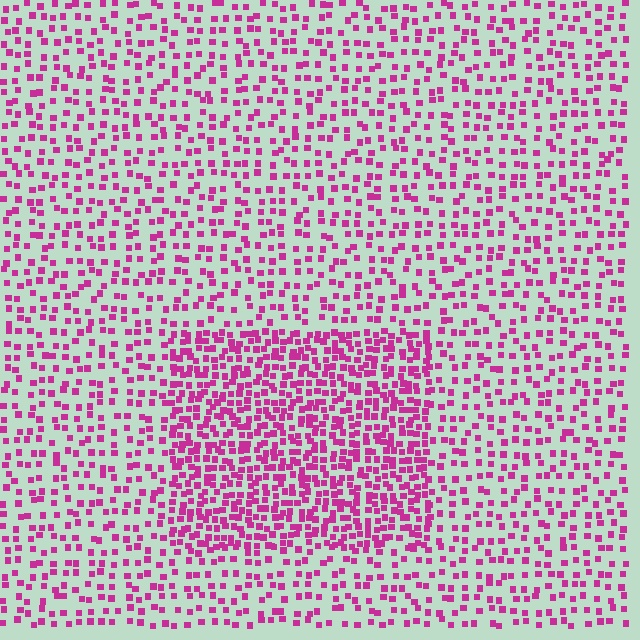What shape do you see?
I see a rectangle.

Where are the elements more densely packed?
The elements are more densely packed inside the rectangle boundary.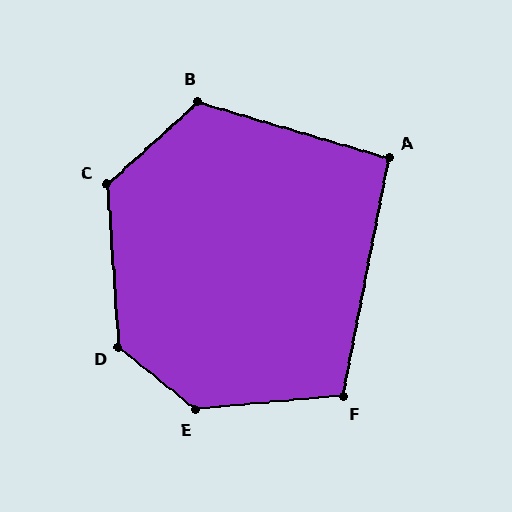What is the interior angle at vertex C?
Approximately 128 degrees (obtuse).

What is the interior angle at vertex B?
Approximately 121 degrees (obtuse).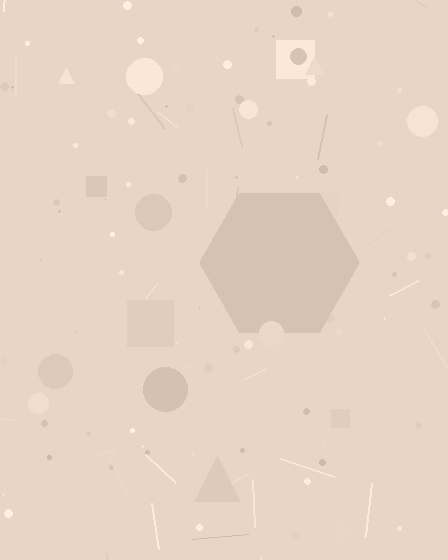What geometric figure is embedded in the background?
A hexagon is embedded in the background.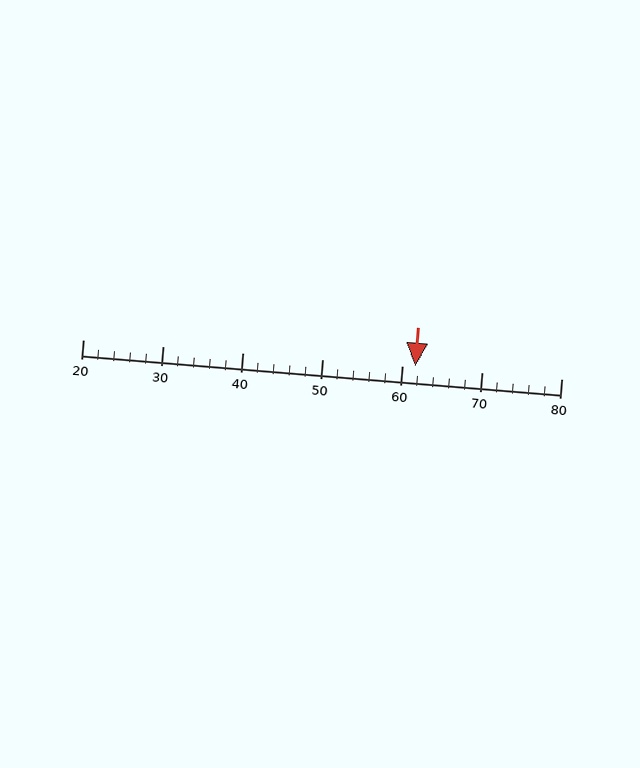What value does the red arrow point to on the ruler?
The red arrow points to approximately 62.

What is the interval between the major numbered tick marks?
The major tick marks are spaced 10 units apart.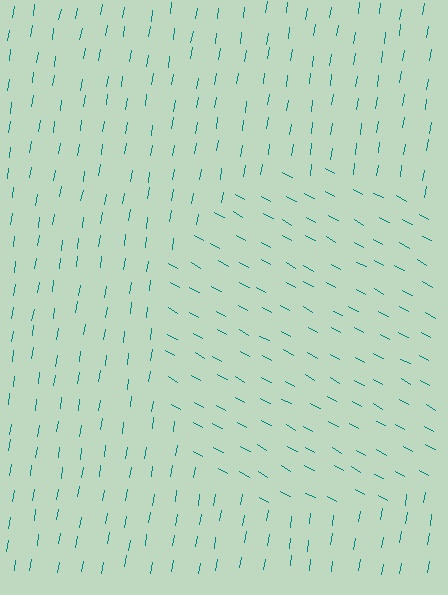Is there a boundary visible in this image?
Yes, there is a texture boundary formed by a change in line orientation.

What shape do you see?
I see a circle.